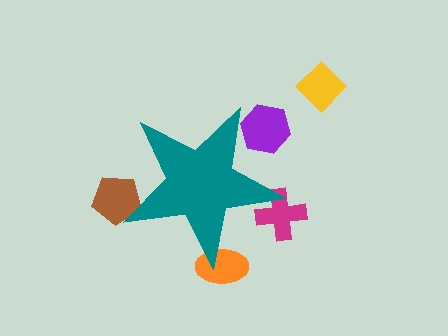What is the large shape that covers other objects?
A teal star.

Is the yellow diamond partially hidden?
No, the yellow diamond is fully visible.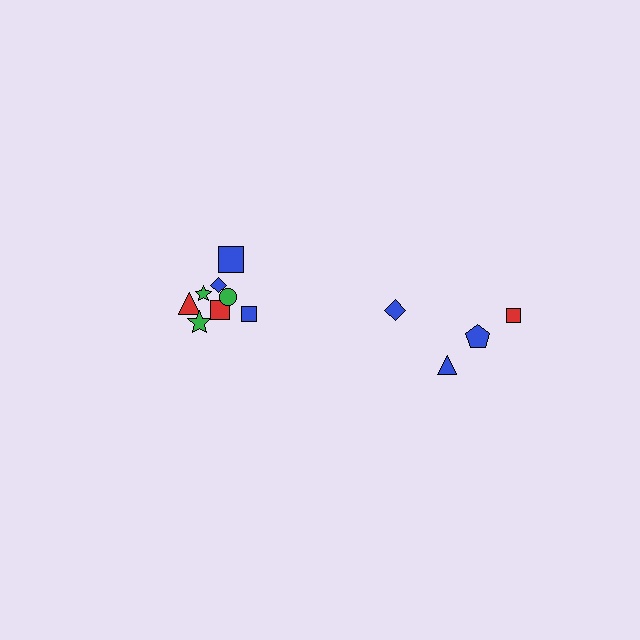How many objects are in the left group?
There are 8 objects.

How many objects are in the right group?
There are 4 objects.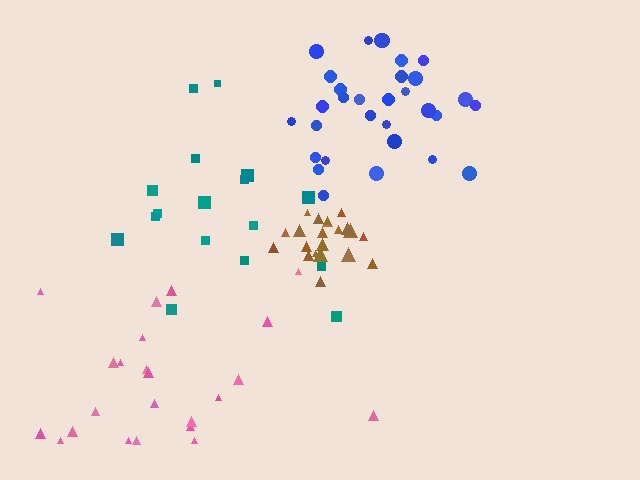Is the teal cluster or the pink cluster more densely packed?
Teal.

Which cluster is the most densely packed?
Brown.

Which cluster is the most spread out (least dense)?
Pink.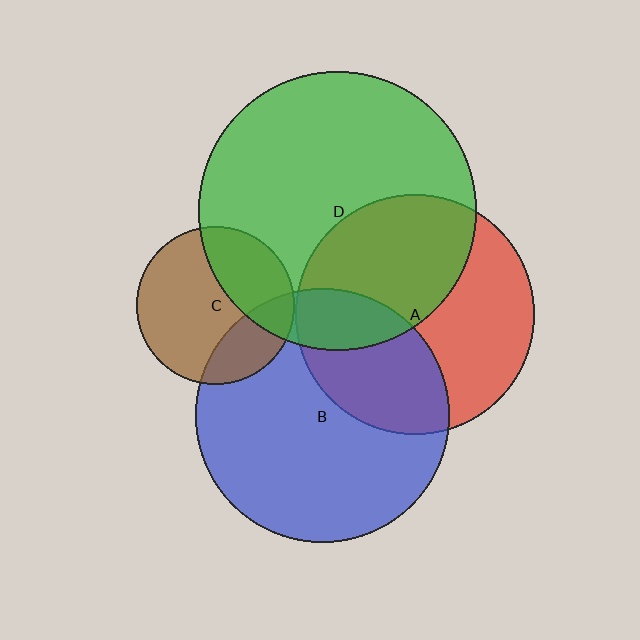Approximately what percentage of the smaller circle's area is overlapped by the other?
Approximately 35%.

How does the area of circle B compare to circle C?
Approximately 2.6 times.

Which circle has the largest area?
Circle D (green).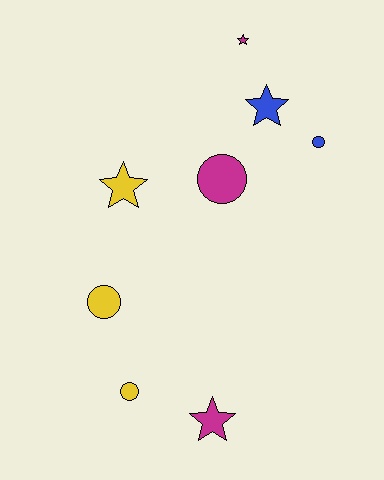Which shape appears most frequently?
Star, with 4 objects.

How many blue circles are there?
There is 1 blue circle.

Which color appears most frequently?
Yellow, with 3 objects.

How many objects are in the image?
There are 8 objects.